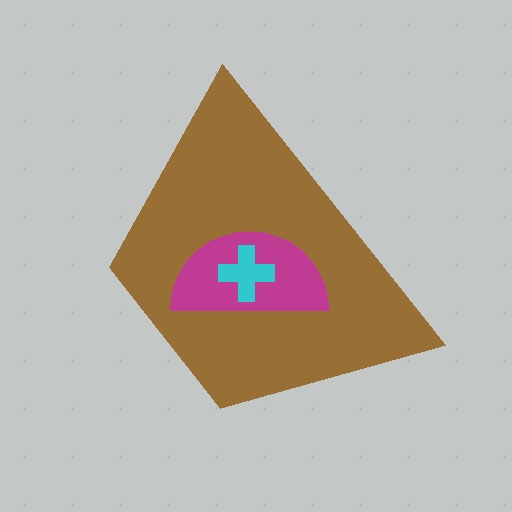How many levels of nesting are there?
3.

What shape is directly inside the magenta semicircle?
The cyan cross.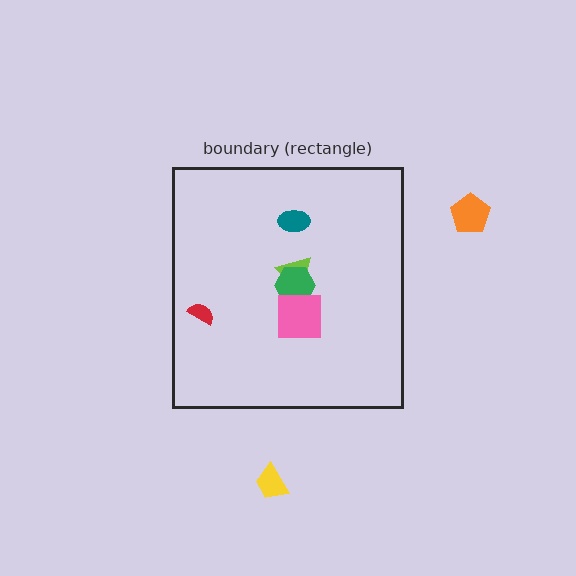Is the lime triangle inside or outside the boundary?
Inside.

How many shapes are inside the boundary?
5 inside, 2 outside.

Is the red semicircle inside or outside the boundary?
Inside.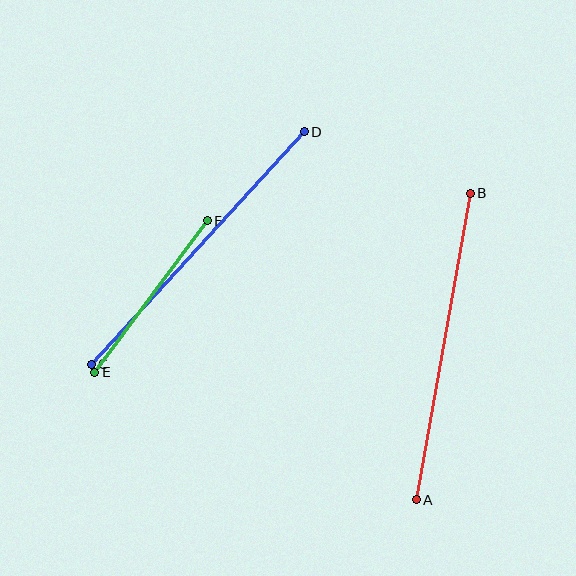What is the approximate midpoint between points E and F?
The midpoint is at approximately (151, 297) pixels.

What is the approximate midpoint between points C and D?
The midpoint is at approximately (198, 248) pixels.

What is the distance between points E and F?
The distance is approximately 189 pixels.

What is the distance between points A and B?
The distance is approximately 311 pixels.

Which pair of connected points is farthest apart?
Points C and D are farthest apart.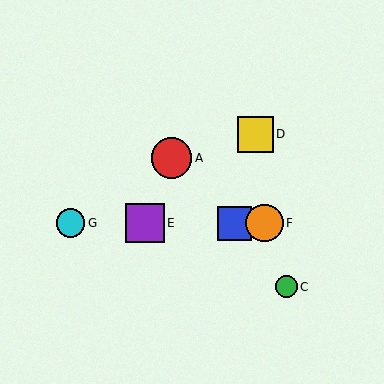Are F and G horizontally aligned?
Yes, both are at y≈223.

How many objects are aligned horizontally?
4 objects (B, E, F, G) are aligned horizontally.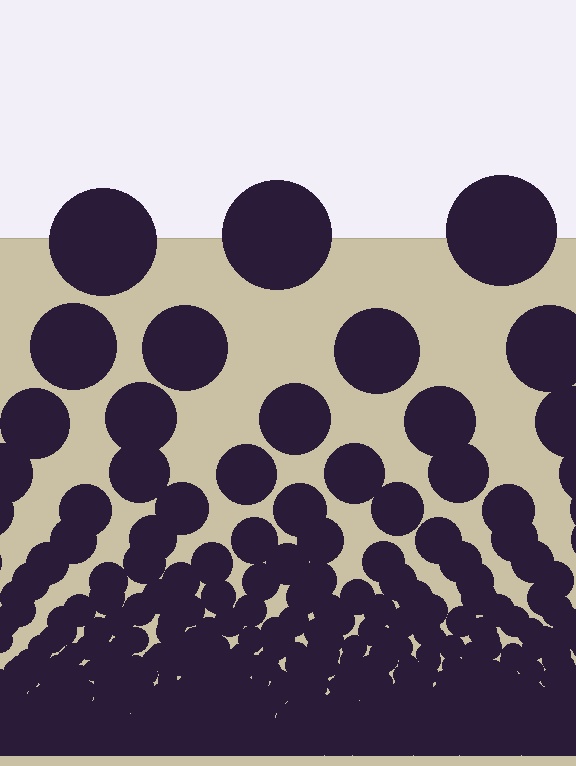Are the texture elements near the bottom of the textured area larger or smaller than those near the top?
Smaller. The gradient is inverted — elements near the bottom are smaller and denser.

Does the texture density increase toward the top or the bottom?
Density increases toward the bottom.